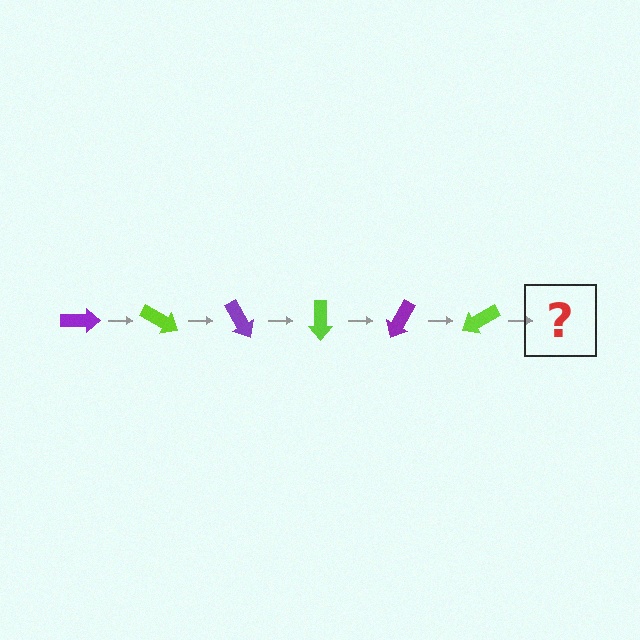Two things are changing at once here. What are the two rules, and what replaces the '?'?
The two rules are that it rotates 30 degrees each step and the color cycles through purple and lime. The '?' should be a purple arrow, rotated 180 degrees from the start.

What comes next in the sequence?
The next element should be a purple arrow, rotated 180 degrees from the start.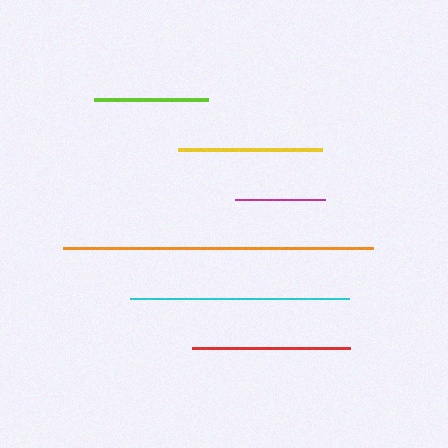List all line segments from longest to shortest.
From longest to shortest: orange, cyan, red, yellow, lime, magenta.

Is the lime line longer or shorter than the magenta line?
The lime line is longer than the magenta line.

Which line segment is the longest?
The orange line is the longest at approximately 311 pixels.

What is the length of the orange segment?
The orange segment is approximately 311 pixels long.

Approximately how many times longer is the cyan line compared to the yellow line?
The cyan line is approximately 1.5 times the length of the yellow line.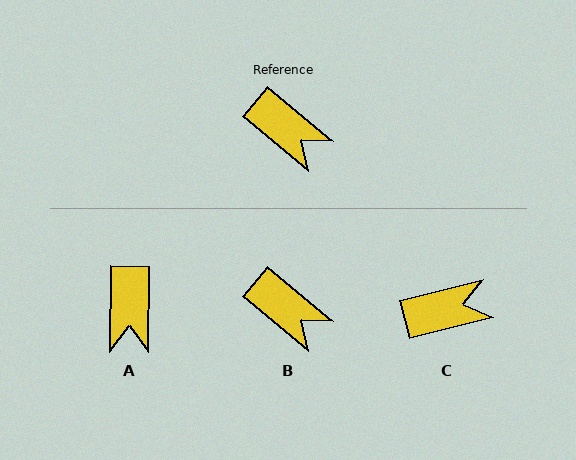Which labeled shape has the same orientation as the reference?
B.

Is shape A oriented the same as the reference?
No, it is off by about 51 degrees.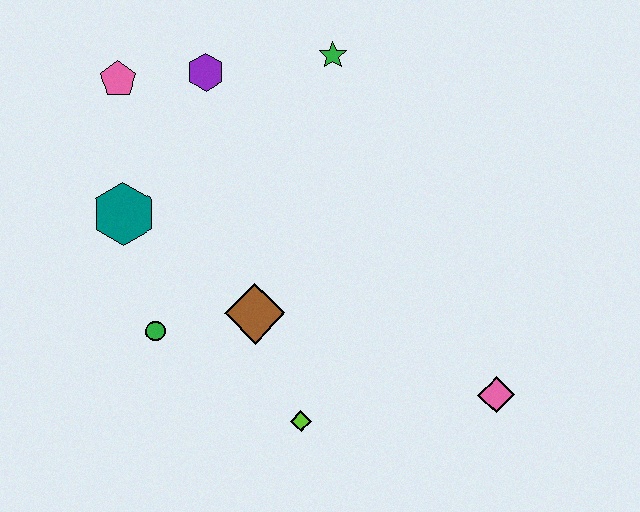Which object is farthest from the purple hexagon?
The pink diamond is farthest from the purple hexagon.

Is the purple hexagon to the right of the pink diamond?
No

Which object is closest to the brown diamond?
The green circle is closest to the brown diamond.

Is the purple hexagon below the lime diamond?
No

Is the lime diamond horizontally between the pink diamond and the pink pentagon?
Yes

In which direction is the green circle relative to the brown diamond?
The green circle is to the left of the brown diamond.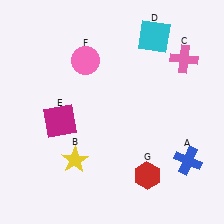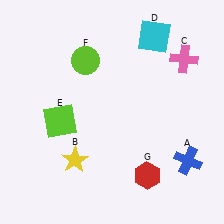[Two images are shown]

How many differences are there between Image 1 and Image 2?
There are 2 differences between the two images.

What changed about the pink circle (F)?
In Image 1, F is pink. In Image 2, it changed to lime.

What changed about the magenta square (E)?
In Image 1, E is magenta. In Image 2, it changed to lime.